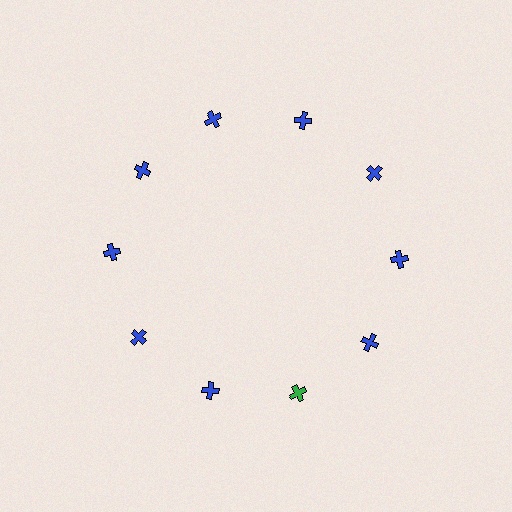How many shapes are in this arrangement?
There are 10 shapes arranged in a ring pattern.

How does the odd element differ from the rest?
It has a different color: green instead of blue.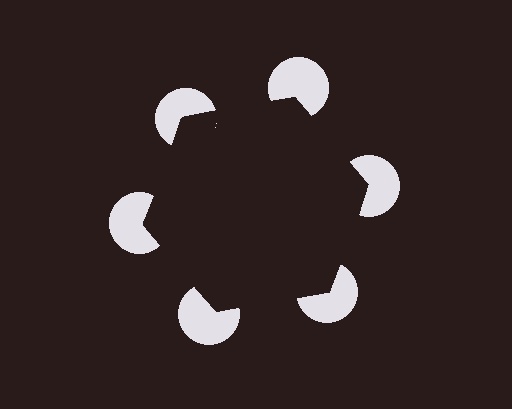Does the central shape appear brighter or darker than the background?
It typically appears slightly darker than the background, even though no actual brightness change is drawn.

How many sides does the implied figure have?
6 sides.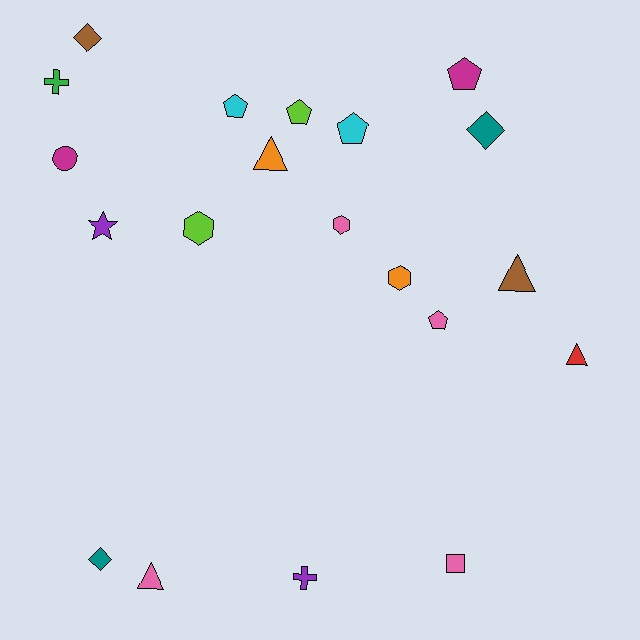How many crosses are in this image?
There are 2 crosses.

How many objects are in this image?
There are 20 objects.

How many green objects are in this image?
There is 1 green object.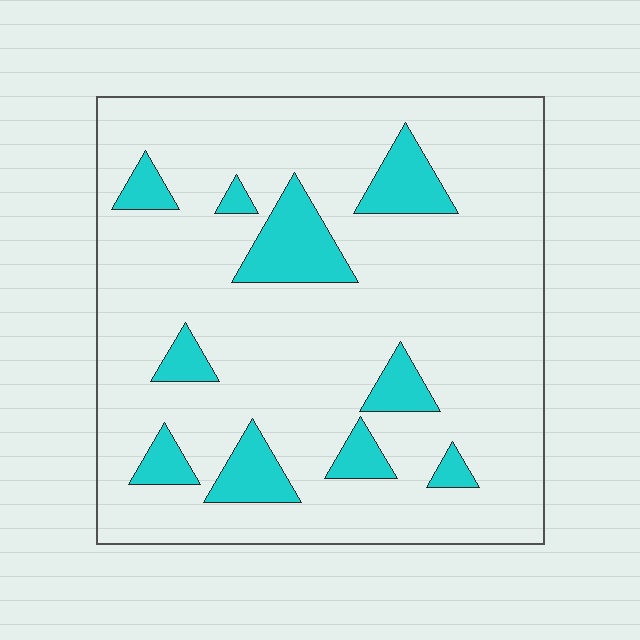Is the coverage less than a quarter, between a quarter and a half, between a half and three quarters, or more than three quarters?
Less than a quarter.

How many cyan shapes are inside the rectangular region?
10.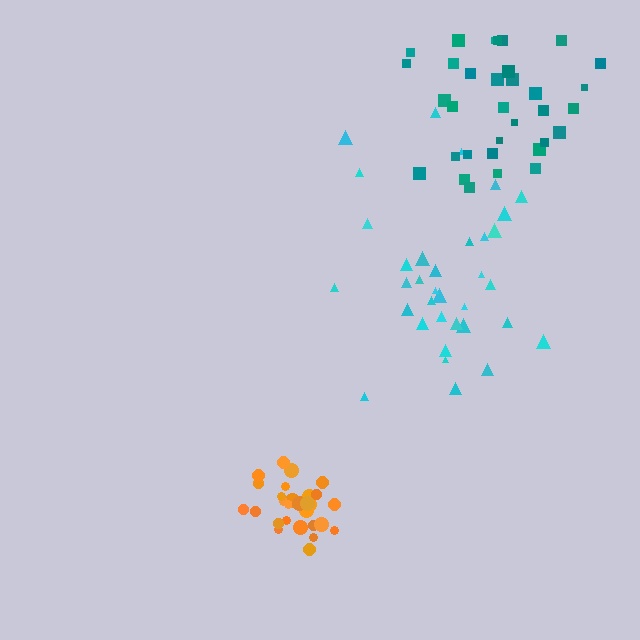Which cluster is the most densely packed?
Orange.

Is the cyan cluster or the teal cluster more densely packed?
Cyan.